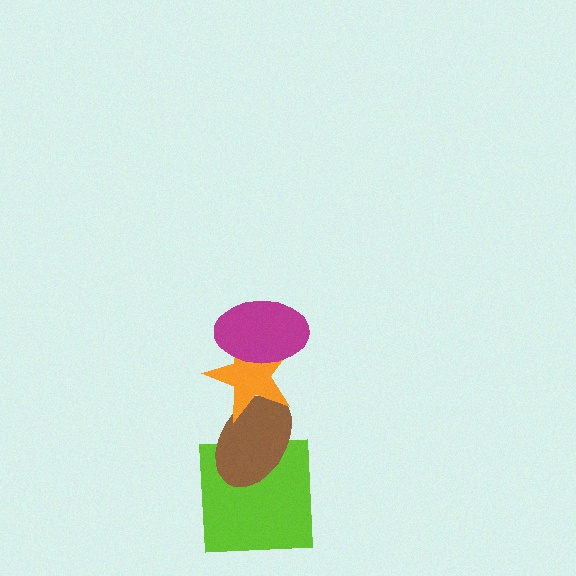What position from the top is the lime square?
The lime square is 4th from the top.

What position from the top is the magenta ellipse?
The magenta ellipse is 1st from the top.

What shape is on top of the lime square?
The brown ellipse is on top of the lime square.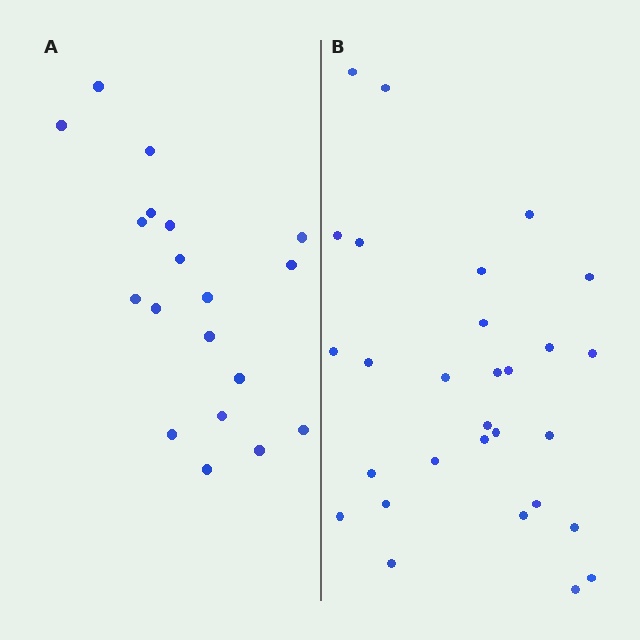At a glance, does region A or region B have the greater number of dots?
Region B (the right region) has more dots.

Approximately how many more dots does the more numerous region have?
Region B has roughly 10 or so more dots than region A.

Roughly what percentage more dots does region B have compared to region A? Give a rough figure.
About 55% more.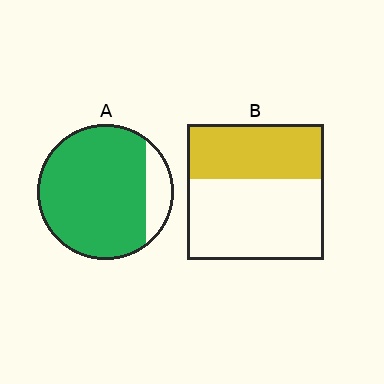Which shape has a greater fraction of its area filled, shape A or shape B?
Shape A.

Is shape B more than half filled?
No.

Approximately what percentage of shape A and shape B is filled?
A is approximately 85% and B is approximately 40%.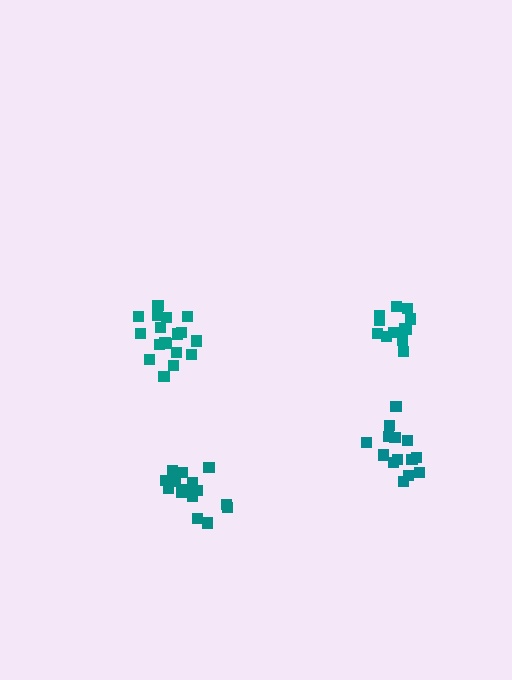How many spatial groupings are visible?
There are 4 spatial groupings.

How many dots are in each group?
Group 1: 18 dots, Group 2: 14 dots, Group 3: 16 dots, Group 4: 12 dots (60 total).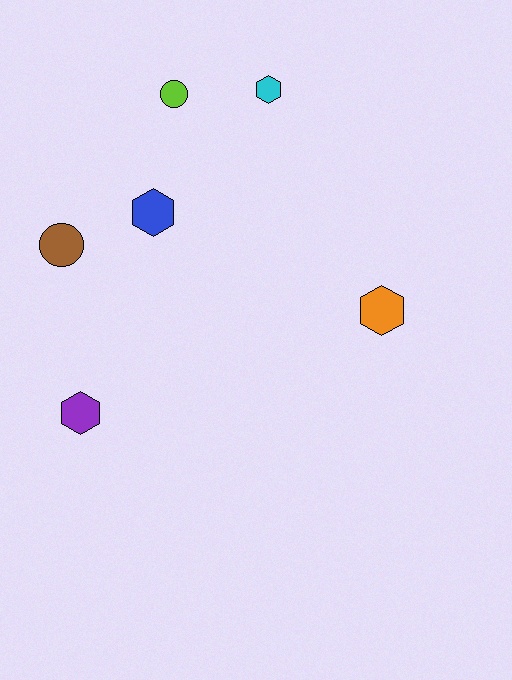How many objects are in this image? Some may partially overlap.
There are 6 objects.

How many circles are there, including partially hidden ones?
There are 2 circles.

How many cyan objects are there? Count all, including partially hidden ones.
There is 1 cyan object.